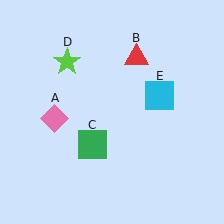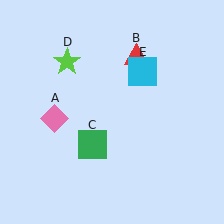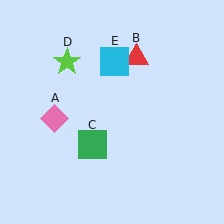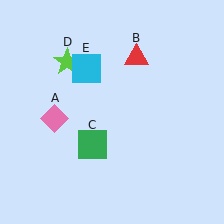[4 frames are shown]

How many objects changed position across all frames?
1 object changed position: cyan square (object E).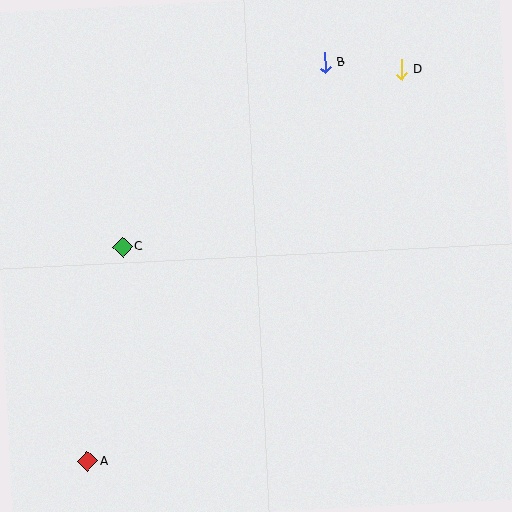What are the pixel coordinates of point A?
Point A is at (87, 461).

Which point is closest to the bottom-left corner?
Point A is closest to the bottom-left corner.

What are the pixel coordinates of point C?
Point C is at (123, 247).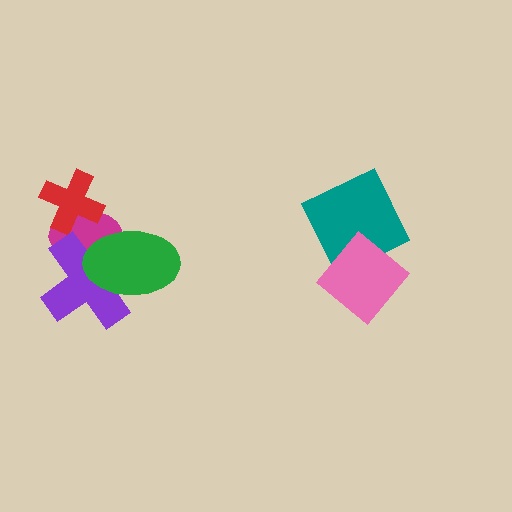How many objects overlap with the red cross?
1 object overlaps with the red cross.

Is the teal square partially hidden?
Yes, it is partially covered by another shape.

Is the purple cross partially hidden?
Yes, it is partially covered by another shape.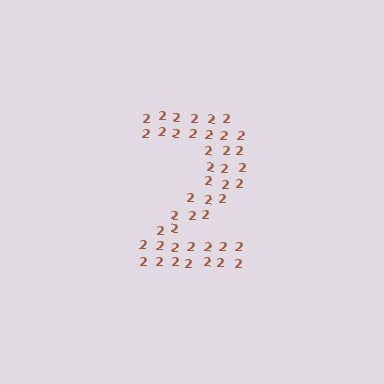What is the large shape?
The large shape is the digit 2.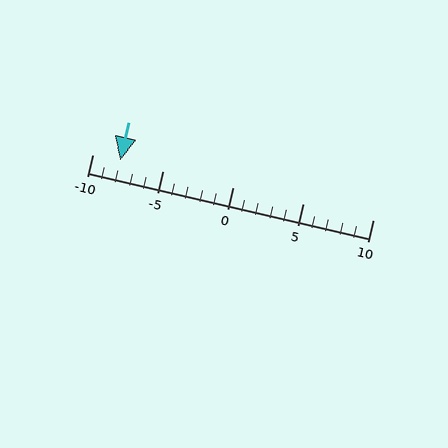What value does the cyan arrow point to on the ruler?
The cyan arrow points to approximately -8.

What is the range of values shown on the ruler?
The ruler shows values from -10 to 10.